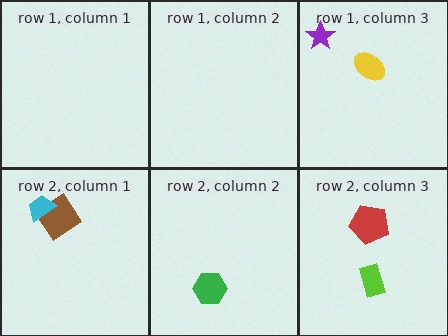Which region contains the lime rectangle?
The row 2, column 3 region.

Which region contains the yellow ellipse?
The row 1, column 3 region.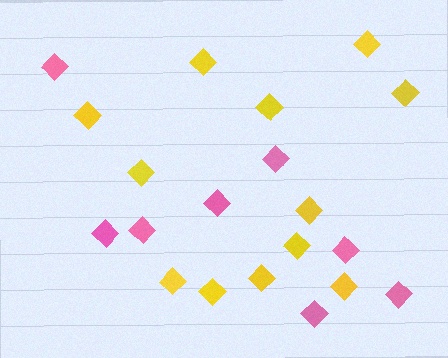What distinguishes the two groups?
There are 2 groups: one group of yellow diamonds (12) and one group of pink diamonds (8).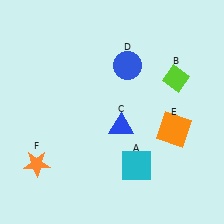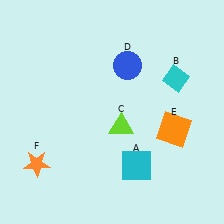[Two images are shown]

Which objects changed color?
B changed from lime to cyan. C changed from blue to lime.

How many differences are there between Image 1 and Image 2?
There are 2 differences between the two images.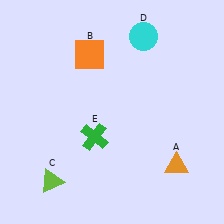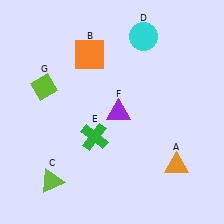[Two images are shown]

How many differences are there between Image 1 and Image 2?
There are 2 differences between the two images.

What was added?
A purple triangle (F), a lime diamond (G) were added in Image 2.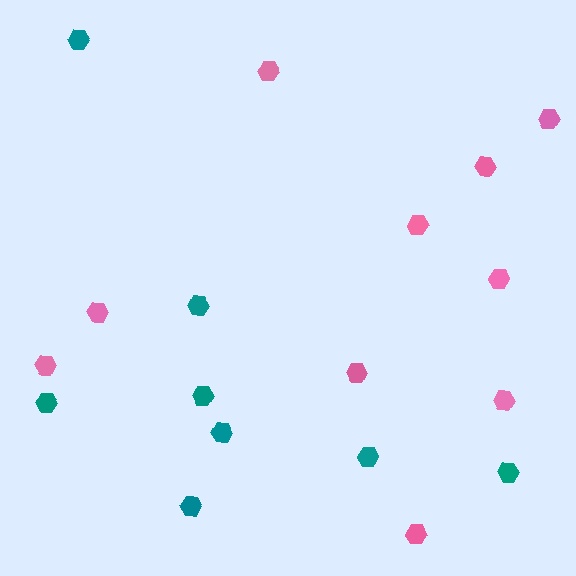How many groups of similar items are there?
There are 2 groups: one group of pink hexagons (10) and one group of teal hexagons (8).